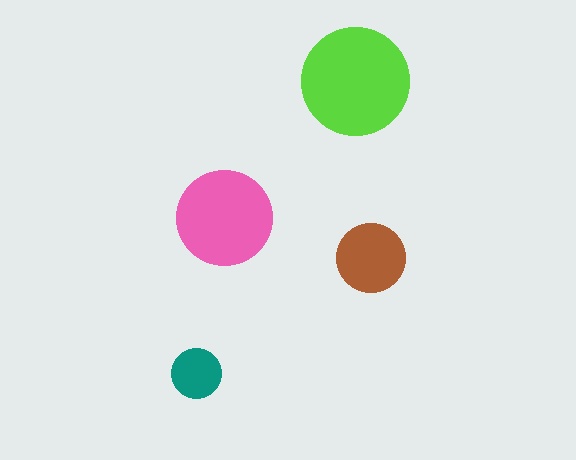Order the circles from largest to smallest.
the lime one, the pink one, the brown one, the teal one.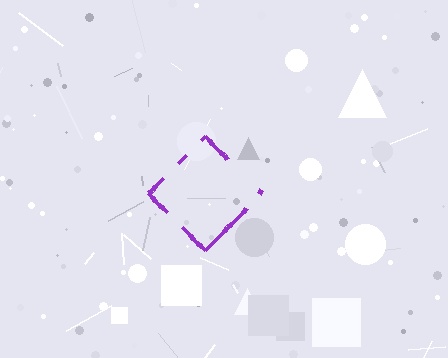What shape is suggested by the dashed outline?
The dashed outline suggests a diamond.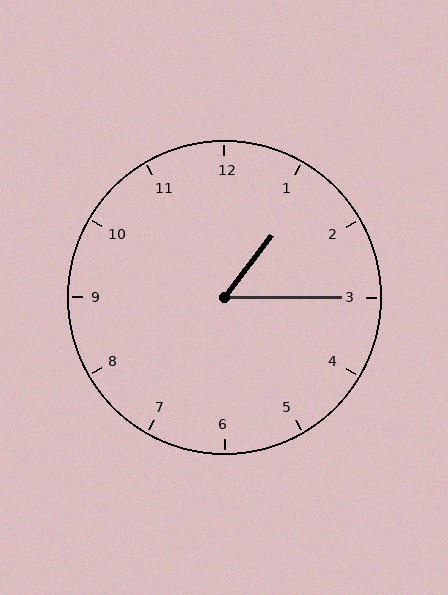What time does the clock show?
1:15.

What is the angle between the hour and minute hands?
Approximately 52 degrees.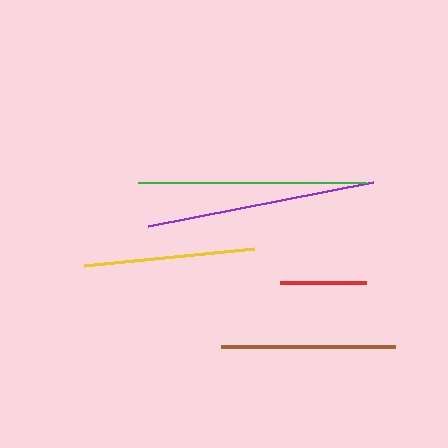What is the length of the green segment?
The green segment is approximately 228 pixels long.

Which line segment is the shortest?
The red line is the shortest at approximately 85 pixels.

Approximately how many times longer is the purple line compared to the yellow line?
The purple line is approximately 1.3 times the length of the yellow line.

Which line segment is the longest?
The purple line is the longest at approximately 229 pixels.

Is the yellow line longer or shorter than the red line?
The yellow line is longer than the red line.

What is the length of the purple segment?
The purple segment is approximately 229 pixels long.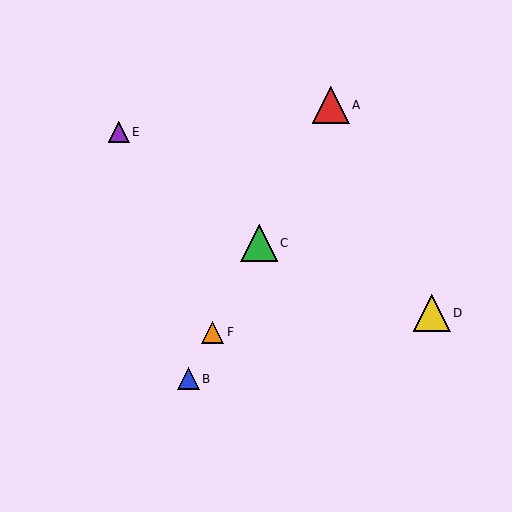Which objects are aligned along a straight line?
Objects A, B, C, F are aligned along a straight line.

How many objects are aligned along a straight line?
4 objects (A, B, C, F) are aligned along a straight line.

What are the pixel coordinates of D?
Object D is at (432, 313).